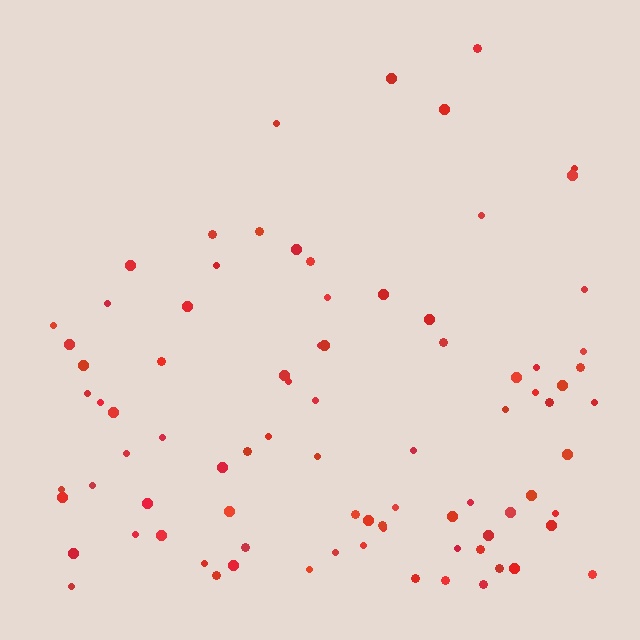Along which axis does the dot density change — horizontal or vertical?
Vertical.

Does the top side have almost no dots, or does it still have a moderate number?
Still a moderate number, just noticeably fewer than the bottom.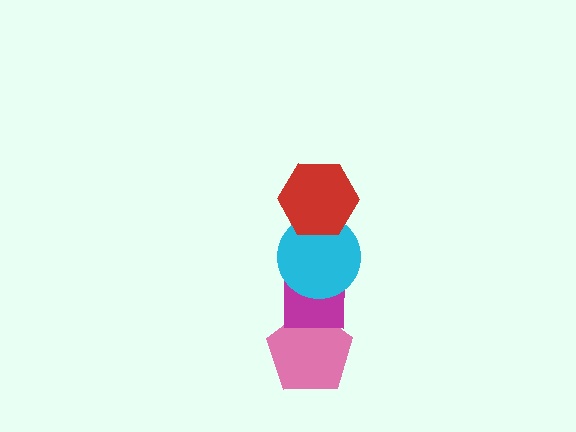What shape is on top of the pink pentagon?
The magenta square is on top of the pink pentagon.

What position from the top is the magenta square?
The magenta square is 3rd from the top.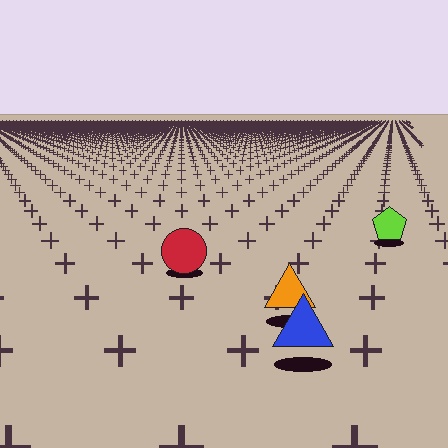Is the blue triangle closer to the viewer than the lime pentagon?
Yes. The blue triangle is closer — you can tell from the texture gradient: the ground texture is coarser near it.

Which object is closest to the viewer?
The blue triangle is closest. The texture marks near it are larger and more spread out.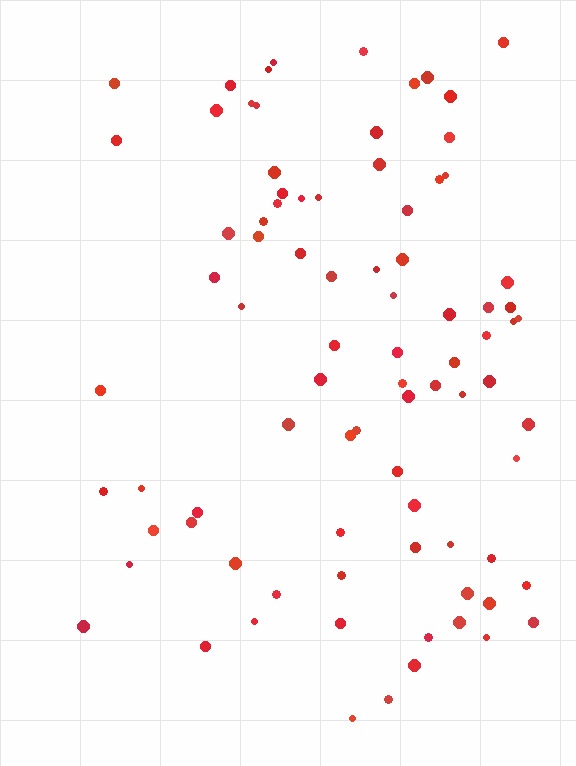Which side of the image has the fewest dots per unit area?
The left.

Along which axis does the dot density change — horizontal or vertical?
Horizontal.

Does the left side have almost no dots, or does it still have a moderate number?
Still a moderate number, just noticeably fewer than the right.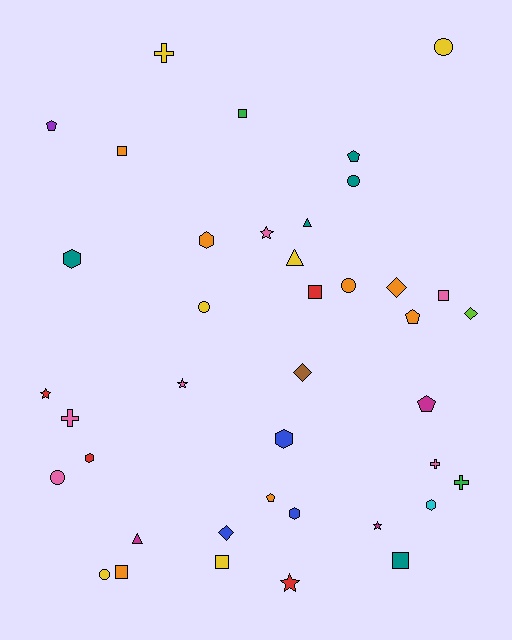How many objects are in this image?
There are 40 objects.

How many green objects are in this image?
There are 2 green objects.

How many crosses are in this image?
There are 4 crosses.